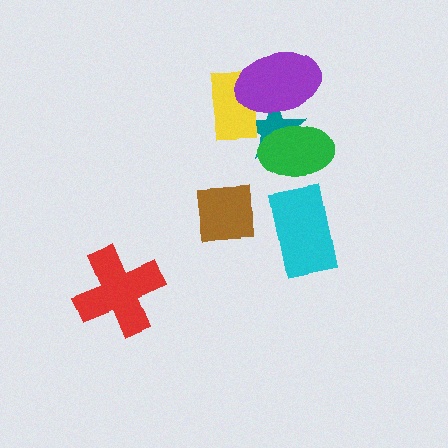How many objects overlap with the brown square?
0 objects overlap with the brown square.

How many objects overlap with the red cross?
0 objects overlap with the red cross.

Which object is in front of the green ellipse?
The purple ellipse is in front of the green ellipse.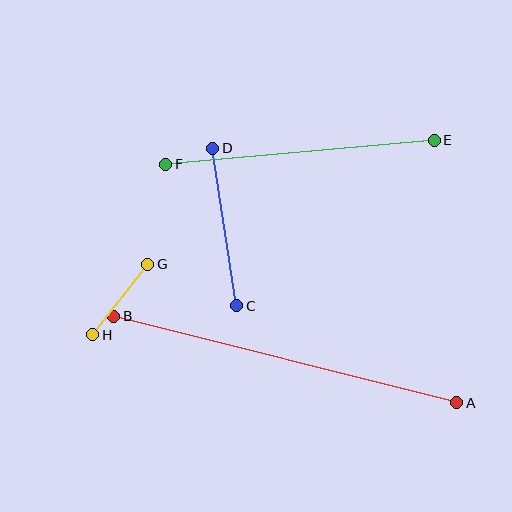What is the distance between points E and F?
The distance is approximately 270 pixels.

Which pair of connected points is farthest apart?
Points A and B are farthest apart.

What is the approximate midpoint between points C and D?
The midpoint is at approximately (225, 227) pixels.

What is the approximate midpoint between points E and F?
The midpoint is at approximately (300, 152) pixels.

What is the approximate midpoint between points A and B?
The midpoint is at approximately (285, 360) pixels.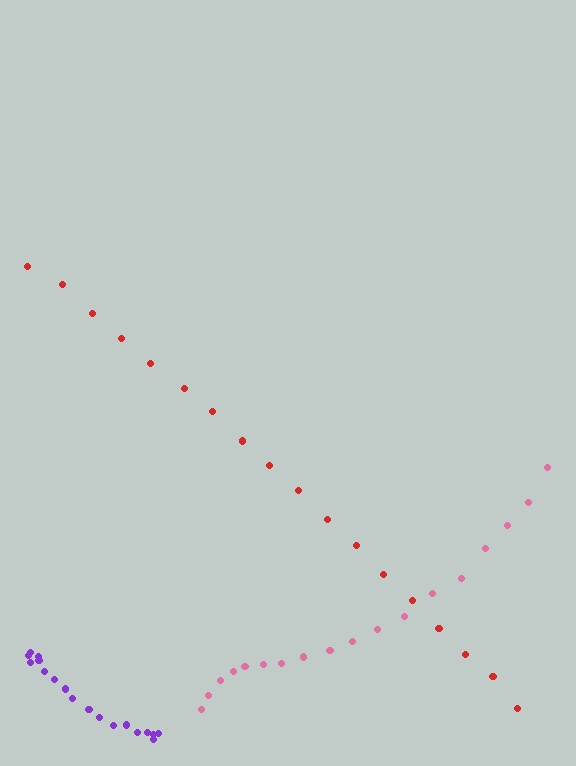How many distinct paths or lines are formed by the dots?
There are 3 distinct paths.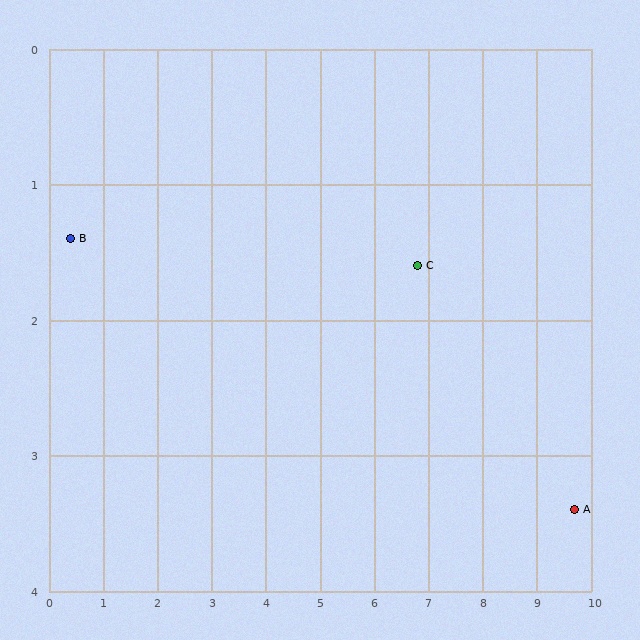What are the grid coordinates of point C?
Point C is at approximately (6.8, 1.6).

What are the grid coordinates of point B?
Point B is at approximately (0.4, 1.4).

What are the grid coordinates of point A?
Point A is at approximately (9.7, 3.4).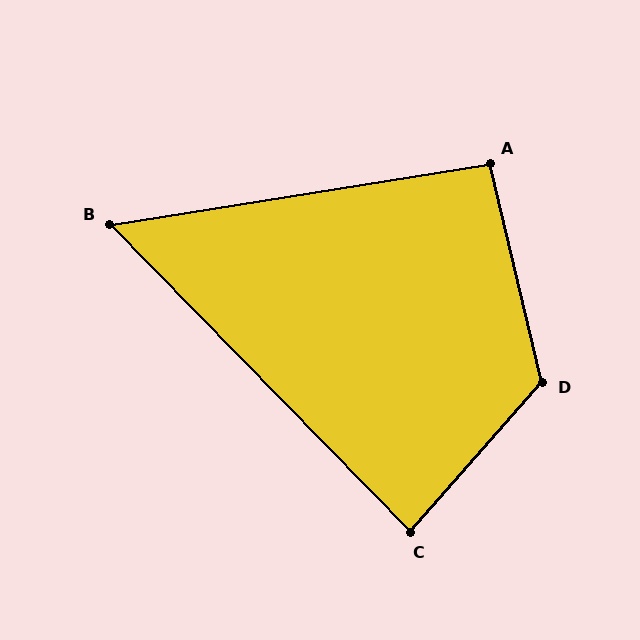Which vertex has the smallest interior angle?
B, at approximately 55 degrees.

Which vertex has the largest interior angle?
D, at approximately 125 degrees.